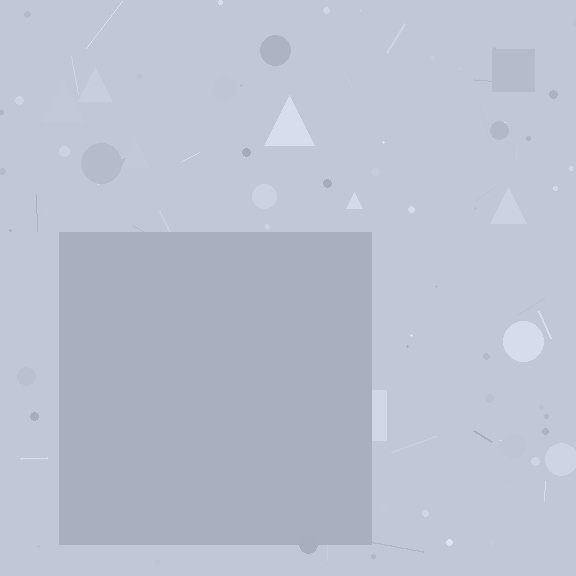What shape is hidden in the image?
A square is hidden in the image.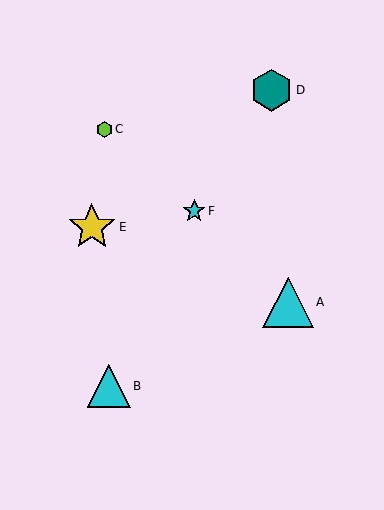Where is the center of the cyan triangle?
The center of the cyan triangle is at (109, 386).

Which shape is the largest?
The cyan triangle (labeled A) is the largest.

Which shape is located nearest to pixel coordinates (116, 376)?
The cyan triangle (labeled B) at (109, 386) is nearest to that location.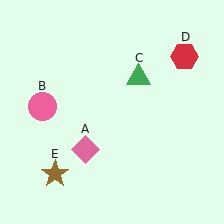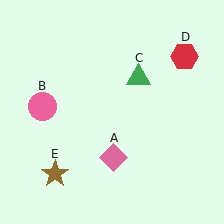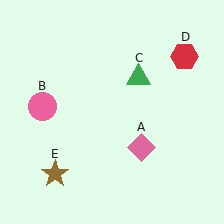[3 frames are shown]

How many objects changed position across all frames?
1 object changed position: pink diamond (object A).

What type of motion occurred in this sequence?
The pink diamond (object A) rotated counterclockwise around the center of the scene.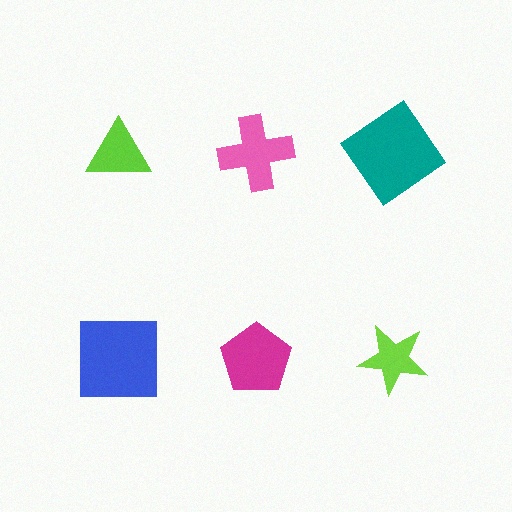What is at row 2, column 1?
A blue square.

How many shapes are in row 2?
3 shapes.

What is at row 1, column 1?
A lime triangle.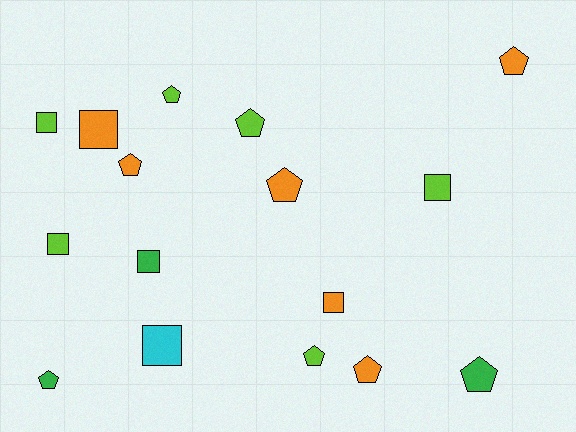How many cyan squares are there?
There is 1 cyan square.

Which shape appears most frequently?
Pentagon, with 9 objects.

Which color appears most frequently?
Orange, with 6 objects.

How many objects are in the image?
There are 16 objects.